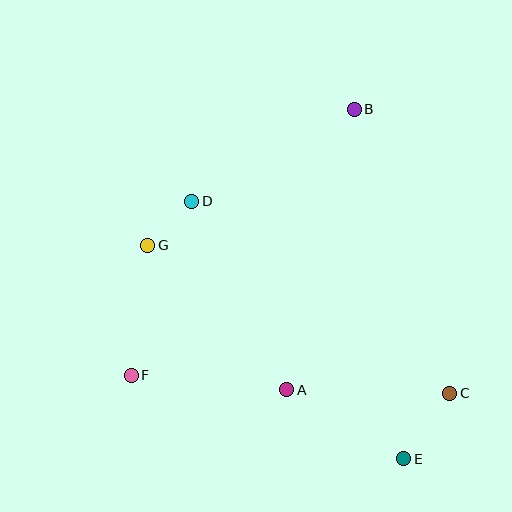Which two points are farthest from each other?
Points B and E are farthest from each other.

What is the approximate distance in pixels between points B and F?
The distance between B and F is approximately 348 pixels.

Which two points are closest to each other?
Points D and G are closest to each other.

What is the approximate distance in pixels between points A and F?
The distance between A and F is approximately 156 pixels.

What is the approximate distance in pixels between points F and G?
The distance between F and G is approximately 131 pixels.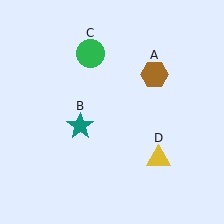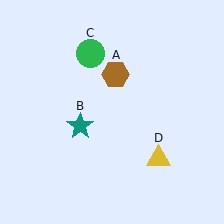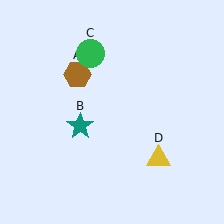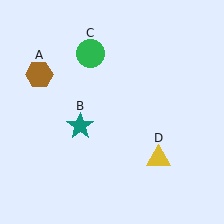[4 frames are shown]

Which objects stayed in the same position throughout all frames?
Teal star (object B) and green circle (object C) and yellow triangle (object D) remained stationary.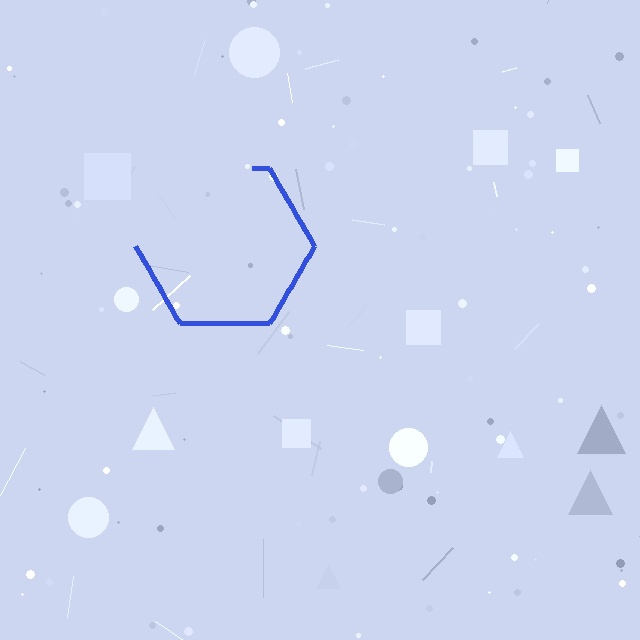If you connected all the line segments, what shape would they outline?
They would outline a hexagon.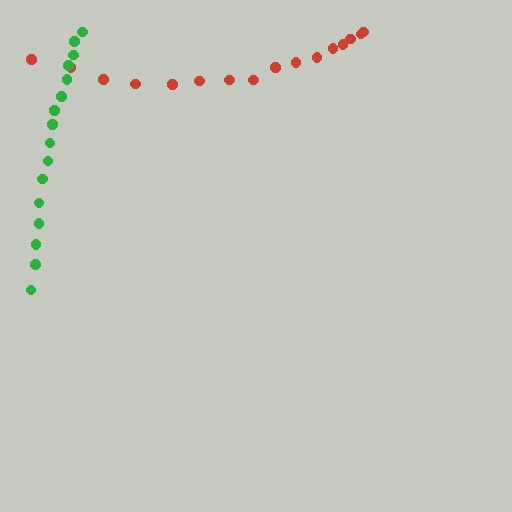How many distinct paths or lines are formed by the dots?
There are 2 distinct paths.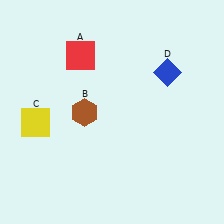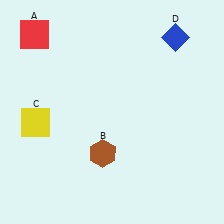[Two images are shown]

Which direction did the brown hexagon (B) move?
The brown hexagon (B) moved down.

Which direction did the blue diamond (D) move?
The blue diamond (D) moved up.